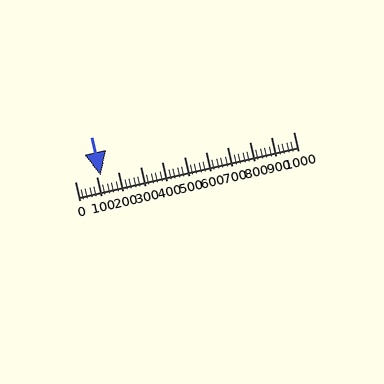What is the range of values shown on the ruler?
The ruler shows values from 0 to 1000.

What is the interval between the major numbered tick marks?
The major tick marks are spaced 100 units apart.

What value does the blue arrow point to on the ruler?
The blue arrow points to approximately 120.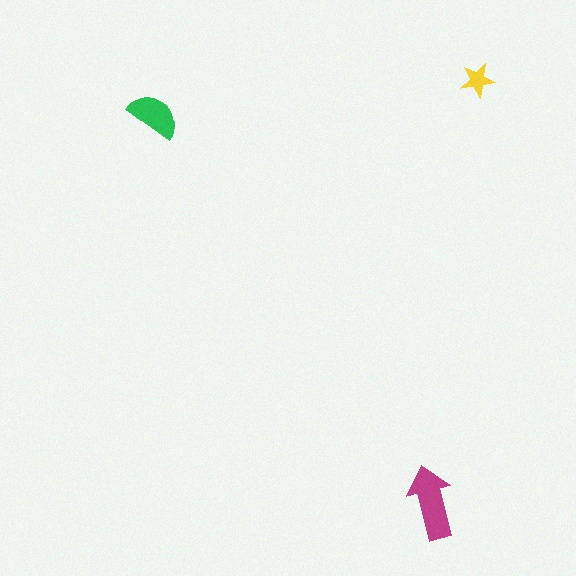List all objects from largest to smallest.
The magenta arrow, the green semicircle, the yellow star.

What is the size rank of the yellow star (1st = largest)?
3rd.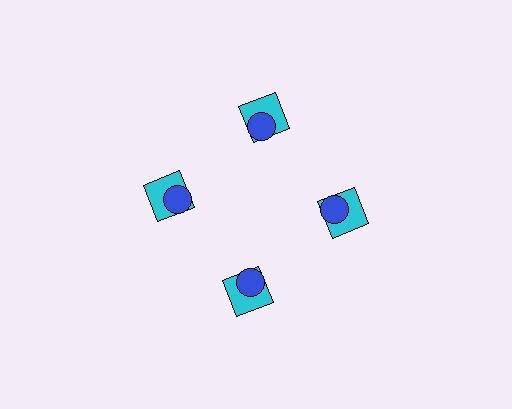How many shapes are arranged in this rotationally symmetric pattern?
There are 8 shapes, arranged in 4 groups of 2.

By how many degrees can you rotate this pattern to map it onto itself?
The pattern maps onto itself every 90 degrees of rotation.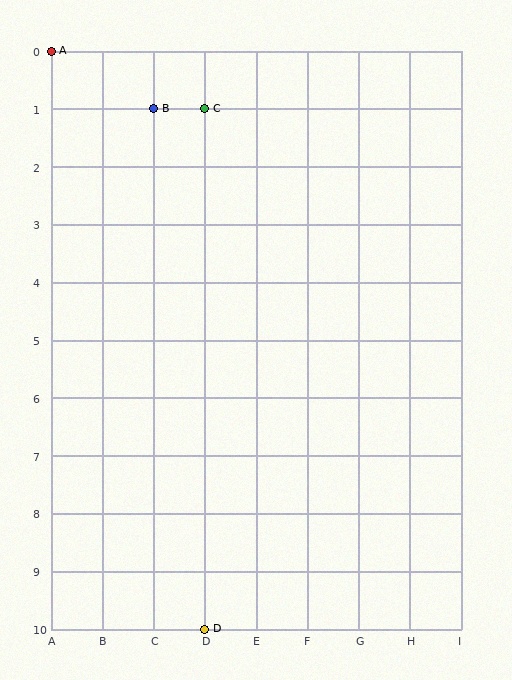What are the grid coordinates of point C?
Point C is at grid coordinates (D, 1).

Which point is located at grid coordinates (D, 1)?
Point C is at (D, 1).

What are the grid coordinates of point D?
Point D is at grid coordinates (D, 10).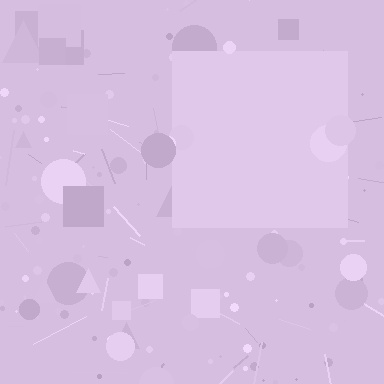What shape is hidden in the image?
A square is hidden in the image.